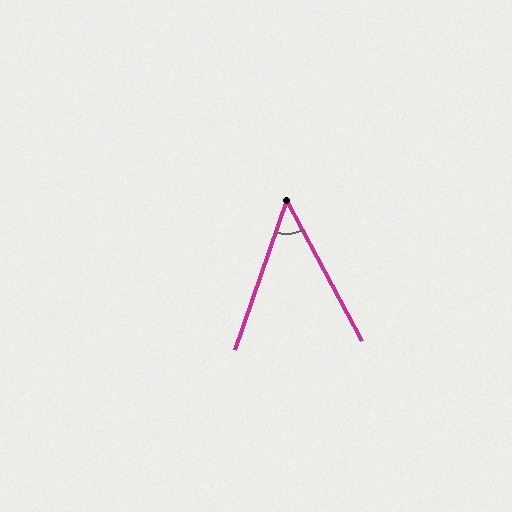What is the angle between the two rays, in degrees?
Approximately 47 degrees.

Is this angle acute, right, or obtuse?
It is acute.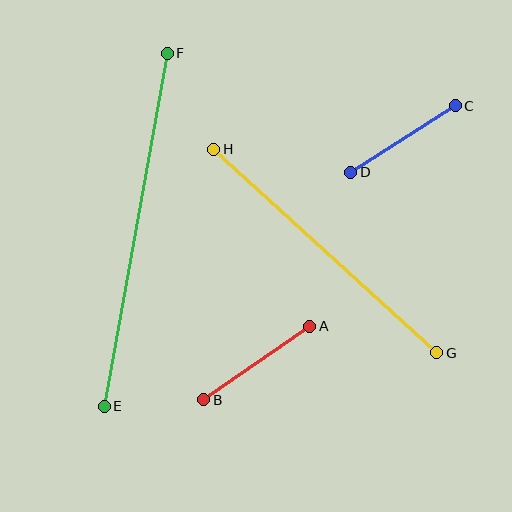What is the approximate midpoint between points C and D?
The midpoint is at approximately (403, 139) pixels.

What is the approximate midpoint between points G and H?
The midpoint is at approximately (325, 251) pixels.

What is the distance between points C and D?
The distance is approximately 124 pixels.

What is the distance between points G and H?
The distance is approximately 302 pixels.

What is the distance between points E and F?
The distance is approximately 359 pixels.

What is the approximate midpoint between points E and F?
The midpoint is at approximately (136, 230) pixels.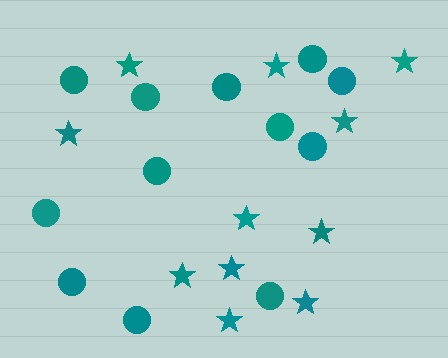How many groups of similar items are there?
There are 2 groups: one group of circles (12) and one group of stars (11).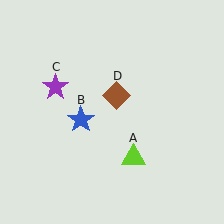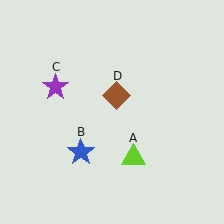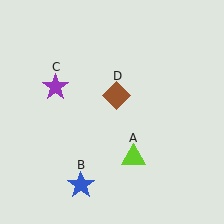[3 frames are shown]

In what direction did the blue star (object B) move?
The blue star (object B) moved down.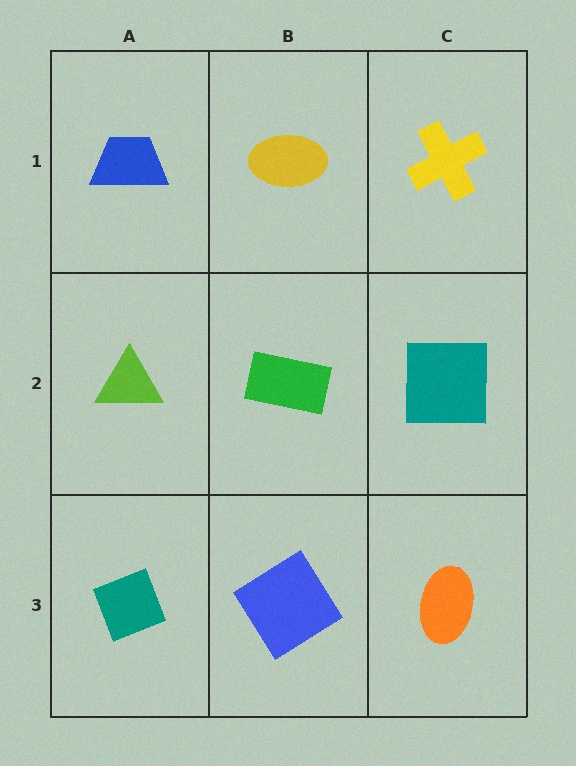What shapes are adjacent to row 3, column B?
A green rectangle (row 2, column B), a teal diamond (row 3, column A), an orange ellipse (row 3, column C).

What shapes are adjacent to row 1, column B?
A green rectangle (row 2, column B), a blue trapezoid (row 1, column A), a yellow cross (row 1, column C).